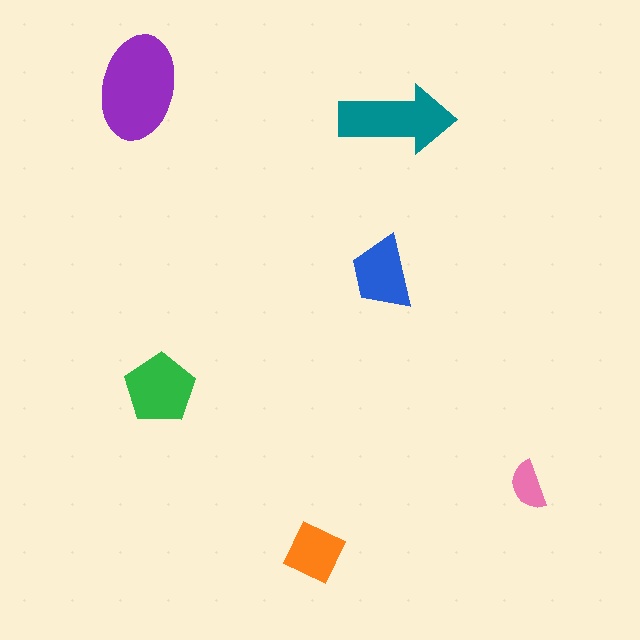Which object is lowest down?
The orange diamond is bottommost.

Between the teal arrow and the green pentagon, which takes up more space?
The teal arrow.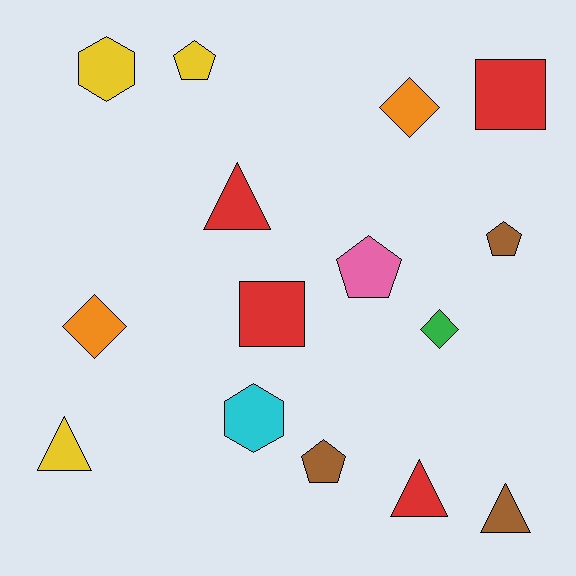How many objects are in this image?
There are 15 objects.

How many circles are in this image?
There are no circles.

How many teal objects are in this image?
There are no teal objects.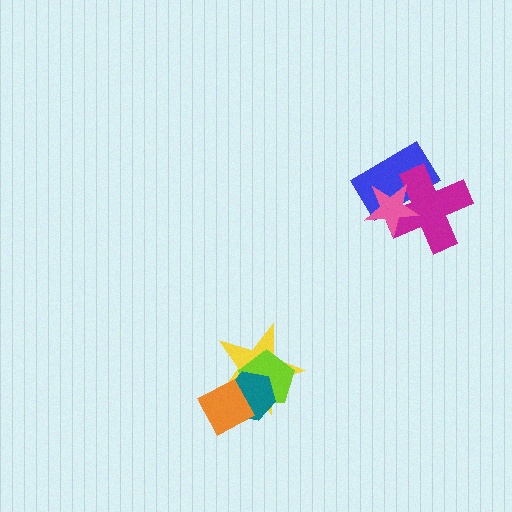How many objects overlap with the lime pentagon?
3 objects overlap with the lime pentagon.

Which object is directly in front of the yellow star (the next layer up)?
The lime pentagon is directly in front of the yellow star.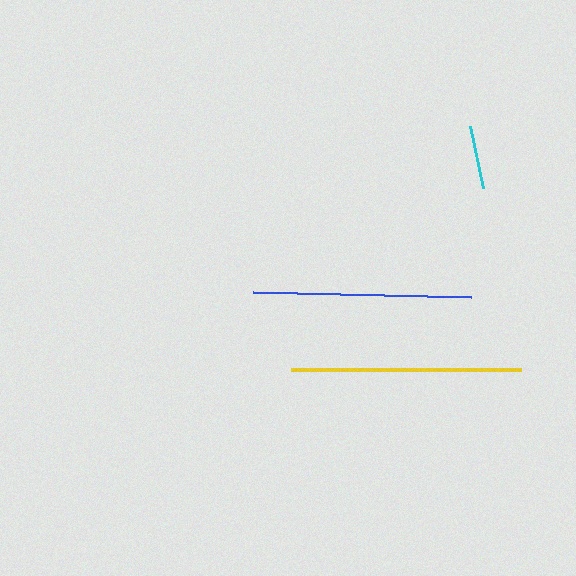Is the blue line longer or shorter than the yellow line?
The yellow line is longer than the blue line.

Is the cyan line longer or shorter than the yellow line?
The yellow line is longer than the cyan line.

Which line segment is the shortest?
The cyan line is the shortest at approximately 63 pixels.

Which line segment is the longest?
The yellow line is the longest at approximately 230 pixels.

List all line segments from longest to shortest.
From longest to shortest: yellow, blue, cyan.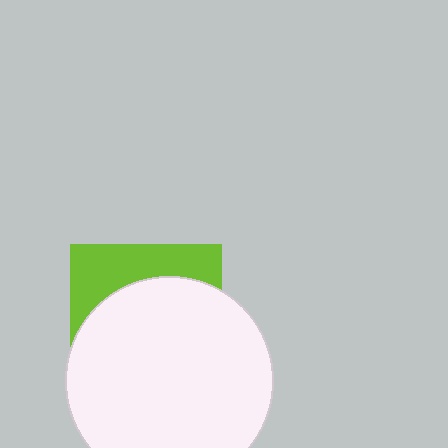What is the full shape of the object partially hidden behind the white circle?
The partially hidden object is a lime square.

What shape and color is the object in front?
The object in front is a white circle.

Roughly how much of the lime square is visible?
A small part of it is visible (roughly 31%).